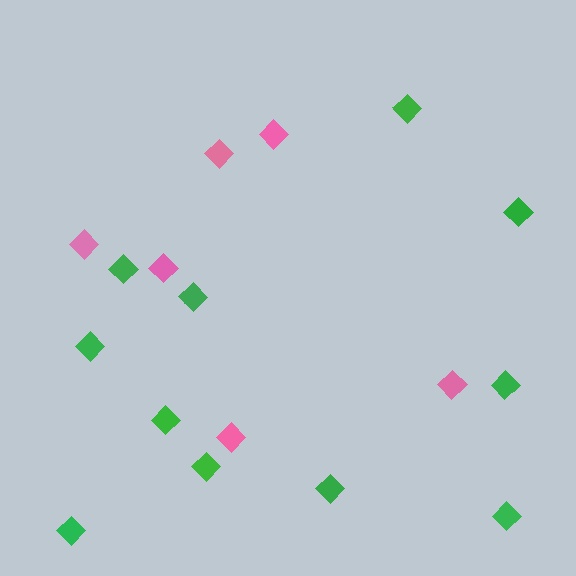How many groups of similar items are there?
There are 2 groups: one group of pink diamonds (6) and one group of green diamonds (11).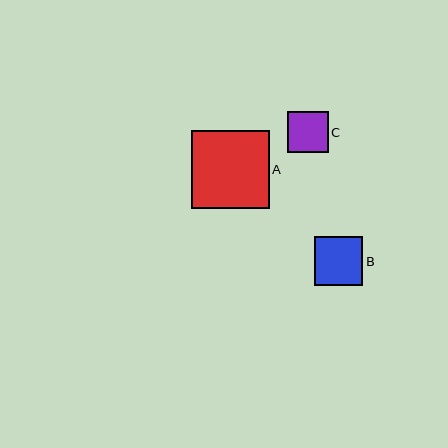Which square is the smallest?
Square C is the smallest with a size of approximately 40 pixels.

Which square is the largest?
Square A is the largest with a size of approximately 77 pixels.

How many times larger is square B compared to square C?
Square B is approximately 1.2 times the size of square C.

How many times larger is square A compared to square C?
Square A is approximately 1.9 times the size of square C.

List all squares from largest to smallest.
From largest to smallest: A, B, C.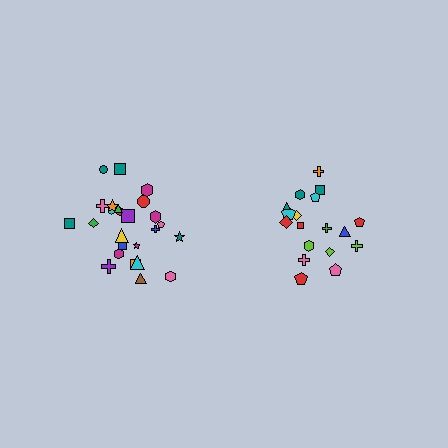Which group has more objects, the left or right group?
The left group.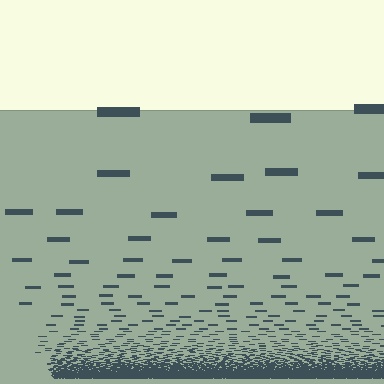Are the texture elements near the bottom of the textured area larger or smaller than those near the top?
Smaller. The gradient is inverted — elements near the bottom are smaller and denser.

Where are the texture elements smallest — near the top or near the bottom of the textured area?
Near the bottom.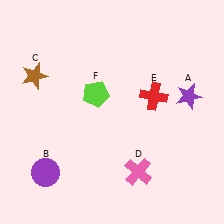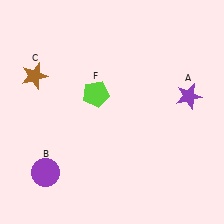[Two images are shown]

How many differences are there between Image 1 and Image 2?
There are 2 differences between the two images.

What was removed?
The red cross (E), the pink cross (D) were removed in Image 2.